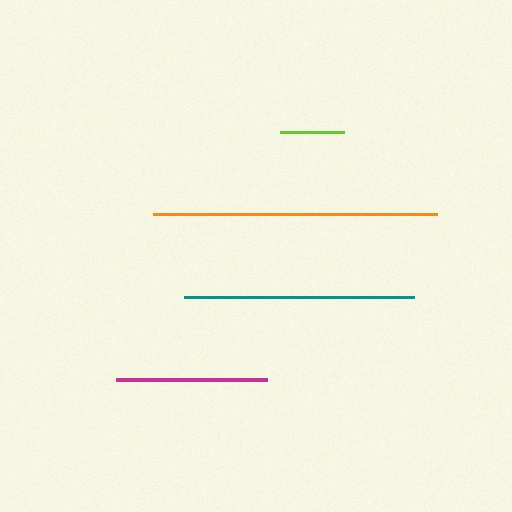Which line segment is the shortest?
The lime line is the shortest at approximately 64 pixels.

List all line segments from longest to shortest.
From longest to shortest: orange, teal, magenta, lime.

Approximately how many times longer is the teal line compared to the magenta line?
The teal line is approximately 1.5 times the length of the magenta line.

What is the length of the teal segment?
The teal segment is approximately 229 pixels long.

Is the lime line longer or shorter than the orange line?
The orange line is longer than the lime line.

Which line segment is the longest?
The orange line is the longest at approximately 284 pixels.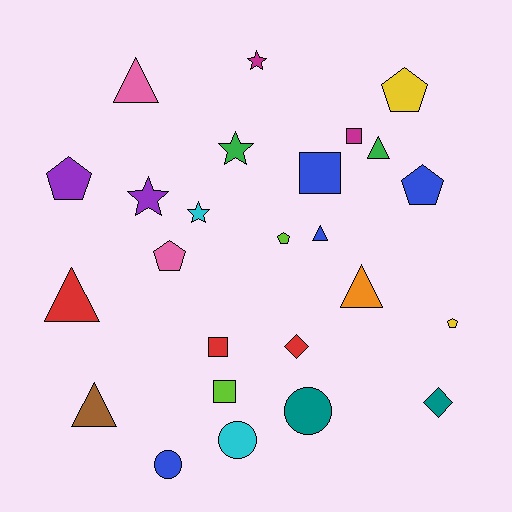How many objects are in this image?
There are 25 objects.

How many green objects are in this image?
There are 2 green objects.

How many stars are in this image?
There are 4 stars.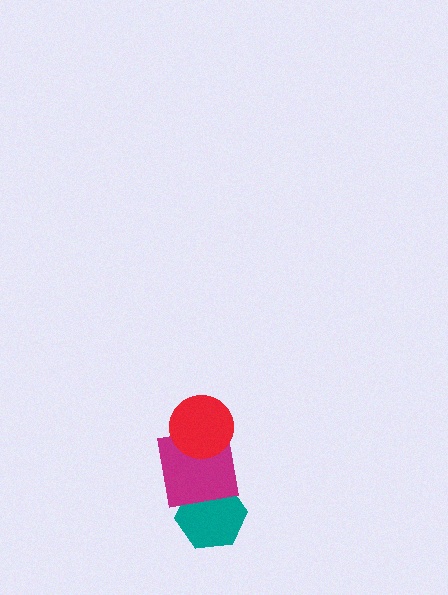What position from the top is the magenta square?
The magenta square is 2nd from the top.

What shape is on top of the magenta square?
The red circle is on top of the magenta square.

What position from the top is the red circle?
The red circle is 1st from the top.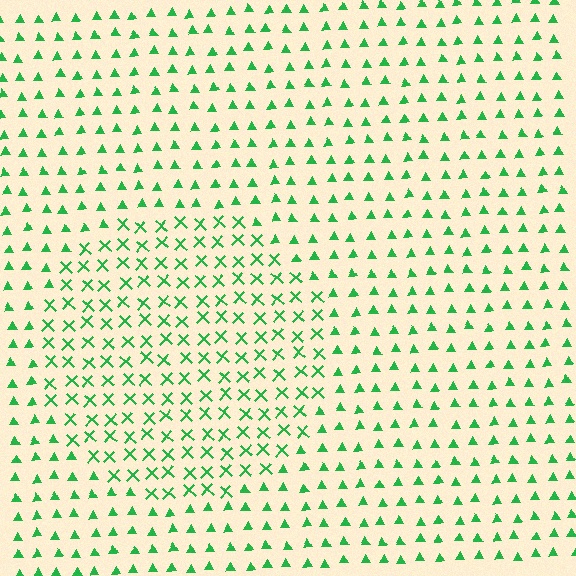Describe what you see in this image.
The image is filled with small green elements arranged in a uniform grid. A circle-shaped region contains X marks, while the surrounding area contains triangles. The boundary is defined purely by the change in element shape.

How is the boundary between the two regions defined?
The boundary is defined by a change in element shape: X marks inside vs. triangles outside. All elements share the same color and spacing.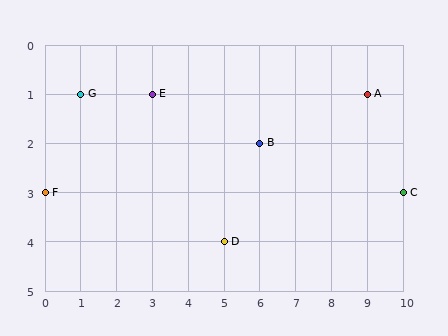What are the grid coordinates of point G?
Point G is at grid coordinates (1, 1).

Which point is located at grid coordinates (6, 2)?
Point B is at (6, 2).